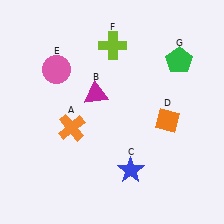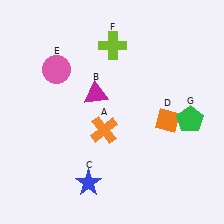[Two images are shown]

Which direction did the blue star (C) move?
The blue star (C) moved left.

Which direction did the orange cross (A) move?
The orange cross (A) moved right.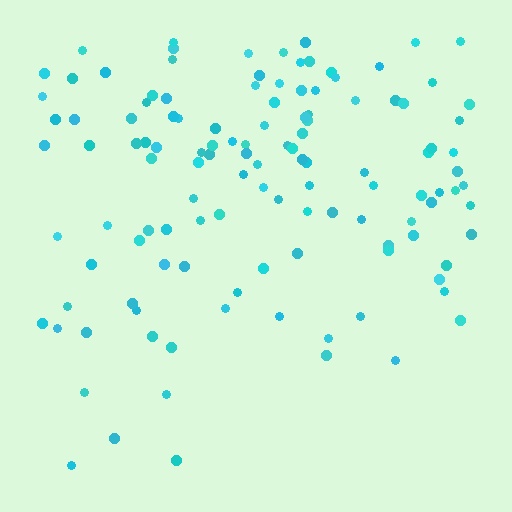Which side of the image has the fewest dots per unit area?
The bottom.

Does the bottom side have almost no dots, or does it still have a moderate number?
Still a moderate number, just noticeably fewer than the top.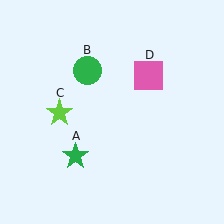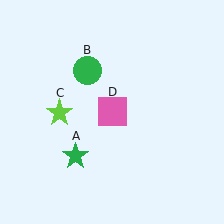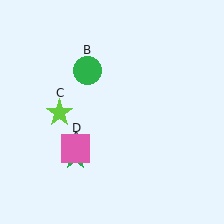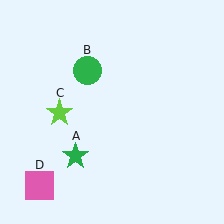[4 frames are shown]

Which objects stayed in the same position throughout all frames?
Green star (object A) and green circle (object B) and lime star (object C) remained stationary.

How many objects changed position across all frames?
1 object changed position: pink square (object D).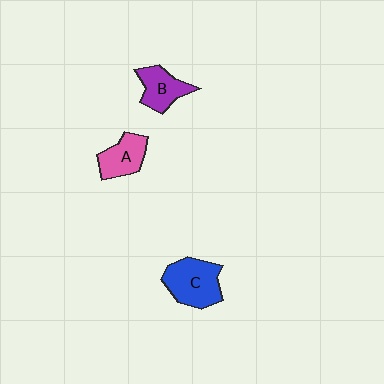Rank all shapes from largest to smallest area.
From largest to smallest: C (blue), B (purple), A (pink).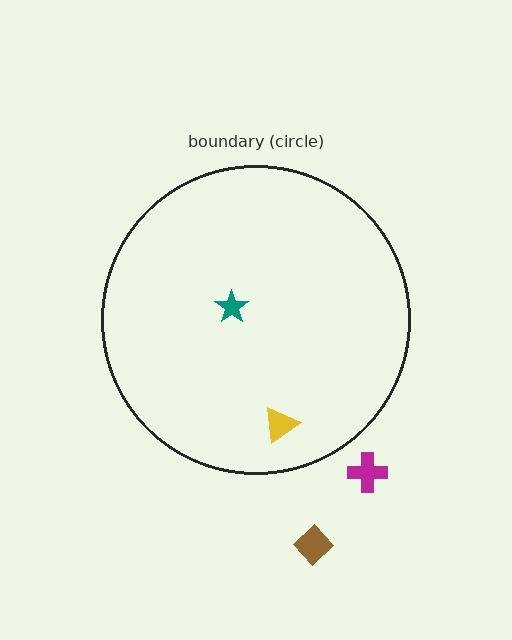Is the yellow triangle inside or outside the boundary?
Inside.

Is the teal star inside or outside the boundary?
Inside.